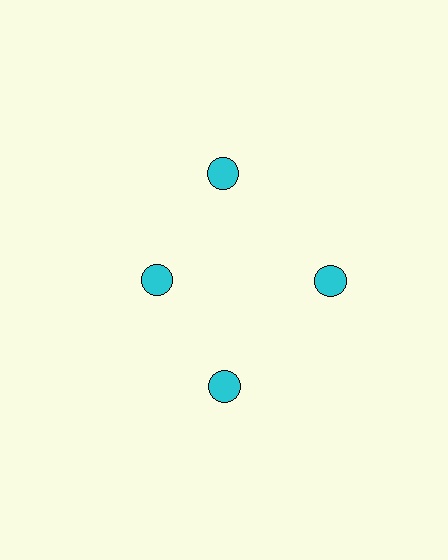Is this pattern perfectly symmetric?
No. The 4 cyan circles are arranged in a ring, but one element near the 9 o'clock position is pulled inward toward the center, breaking the 4-fold rotational symmetry.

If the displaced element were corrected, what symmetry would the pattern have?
It would have 4-fold rotational symmetry — the pattern would map onto itself every 90 degrees.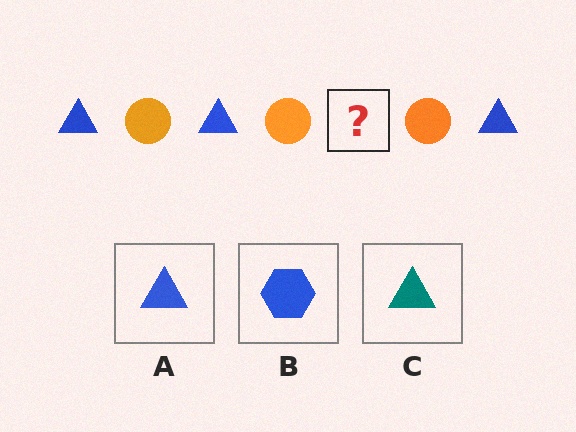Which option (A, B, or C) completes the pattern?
A.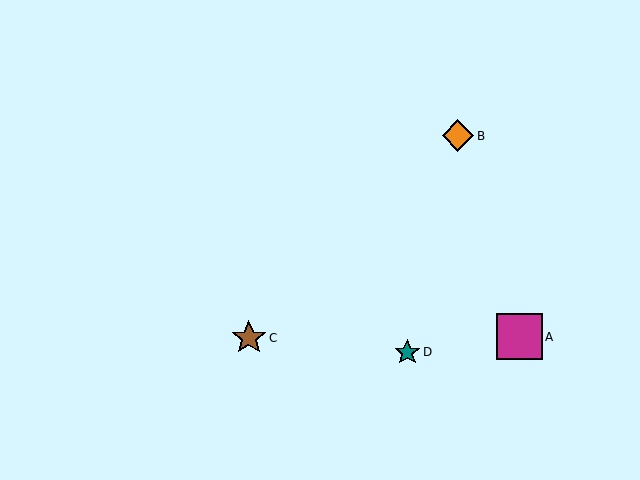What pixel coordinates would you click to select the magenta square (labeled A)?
Click at (519, 337) to select the magenta square A.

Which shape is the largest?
The magenta square (labeled A) is the largest.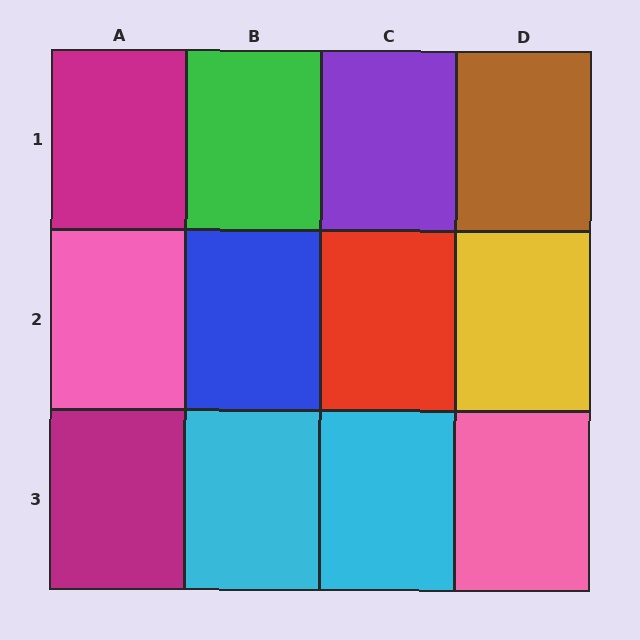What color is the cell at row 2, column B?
Blue.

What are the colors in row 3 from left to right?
Magenta, cyan, cyan, pink.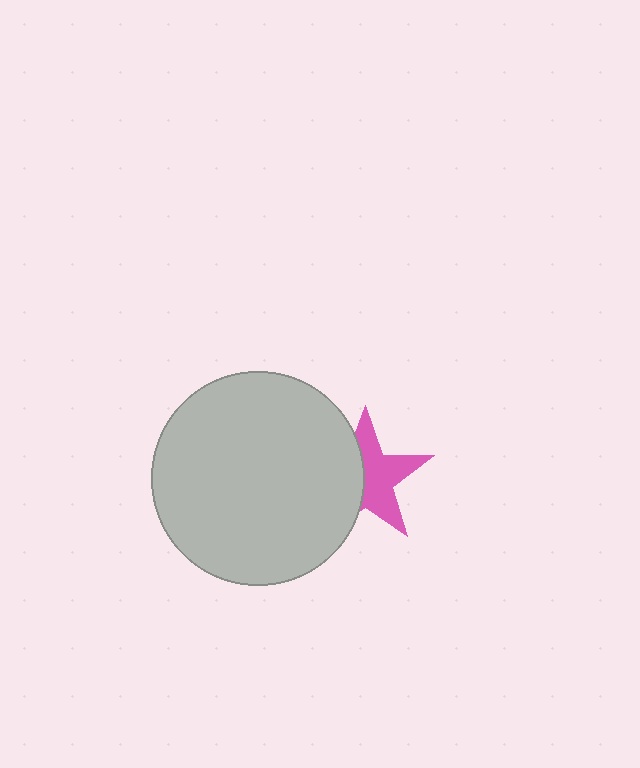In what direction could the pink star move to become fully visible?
The pink star could move right. That would shift it out from behind the light gray circle entirely.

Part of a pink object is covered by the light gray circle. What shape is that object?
It is a star.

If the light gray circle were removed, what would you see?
You would see the complete pink star.